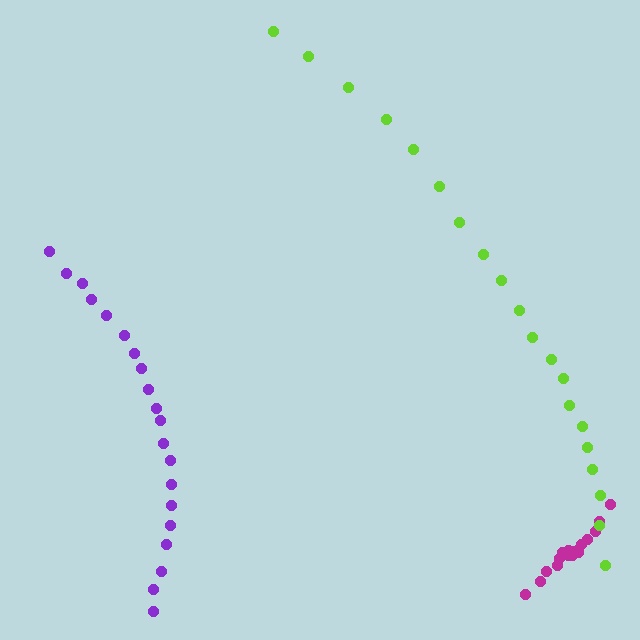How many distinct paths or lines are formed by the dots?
There are 3 distinct paths.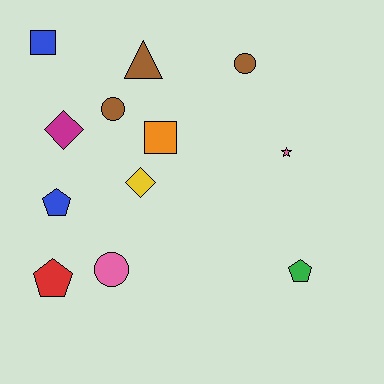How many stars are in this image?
There is 1 star.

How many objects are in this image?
There are 12 objects.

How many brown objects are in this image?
There are 3 brown objects.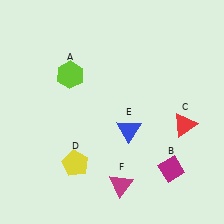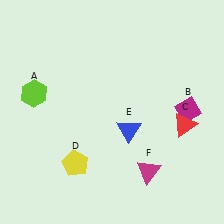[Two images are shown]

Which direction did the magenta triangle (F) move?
The magenta triangle (F) moved right.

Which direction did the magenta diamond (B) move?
The magenta diamond (B) moved up.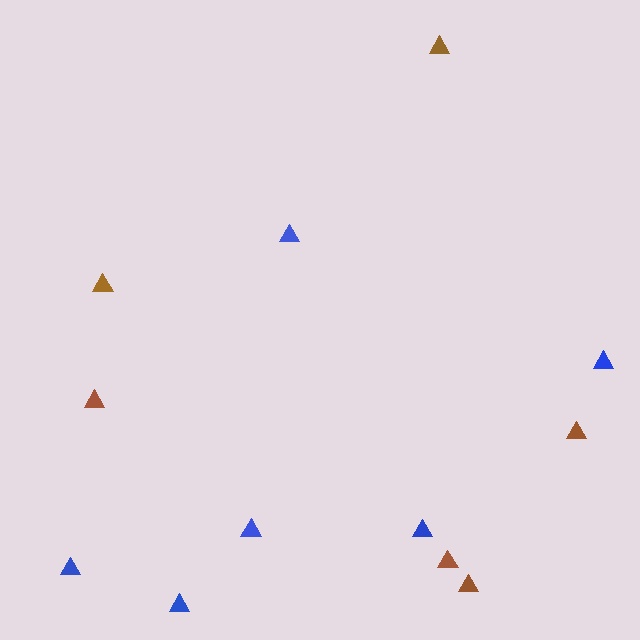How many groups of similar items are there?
There are 2 groups: one group of blue triangles (6) and one group of brown triangles (6).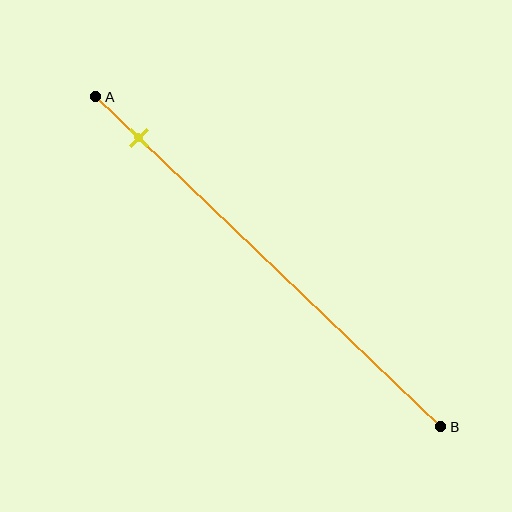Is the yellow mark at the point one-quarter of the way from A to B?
No, the mark is at about 10% from A, not at the 25% one-quarter point.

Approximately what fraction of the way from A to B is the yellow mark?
The yellow mark is approximately 10% of the way from A to B.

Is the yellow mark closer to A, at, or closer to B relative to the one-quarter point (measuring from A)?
The yellow mark is closer to point A than the one-quarter point of segment AB.